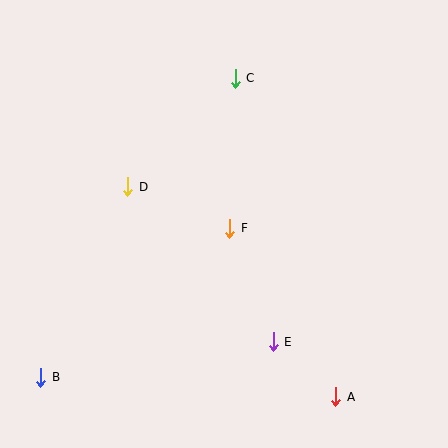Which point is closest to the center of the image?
Point F at (230, 228) is closest to the center.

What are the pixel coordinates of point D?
Point D is at (128, 187).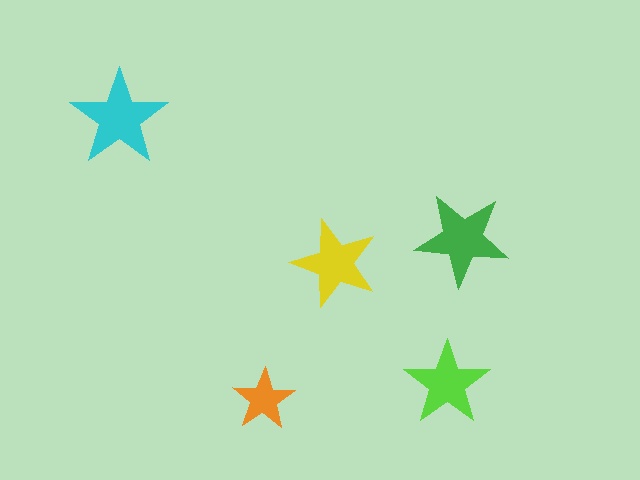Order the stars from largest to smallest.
the cyan one, the green one, the yellow one, the lime one, the orange one.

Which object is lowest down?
The orange star is bottommost.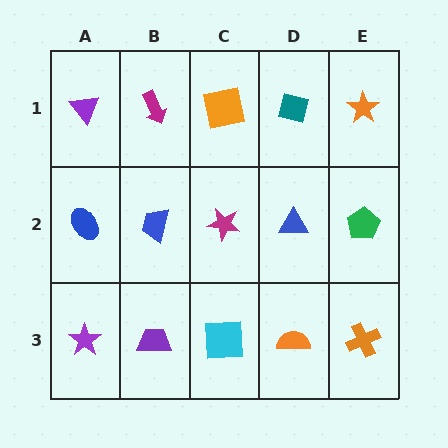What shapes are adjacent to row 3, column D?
A blue triangle (row 2, column D), a cyan square (row 3, column C), an orange cross (row 3, column E).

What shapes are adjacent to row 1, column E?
A green pentagon (row 2, column E), a teal square (row 1, column D).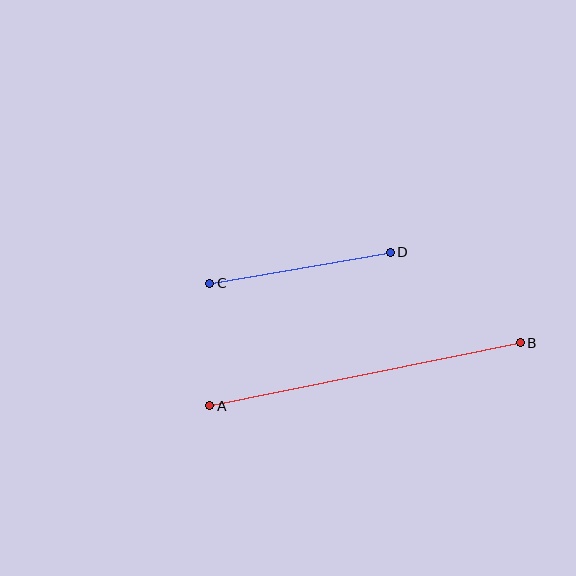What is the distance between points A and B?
The distance is approximately 317 pixels.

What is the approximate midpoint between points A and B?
The midpoint is at approximately (365, 374) pixels.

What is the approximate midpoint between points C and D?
The midpoint is at approximately (300, 268) pixels.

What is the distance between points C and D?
The distance is approximately 183 pixels.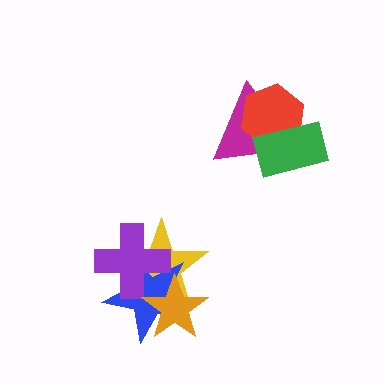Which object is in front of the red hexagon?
The green rectangle is in front of the red hexagon.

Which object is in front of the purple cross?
The orange star is in front of the purple cross.